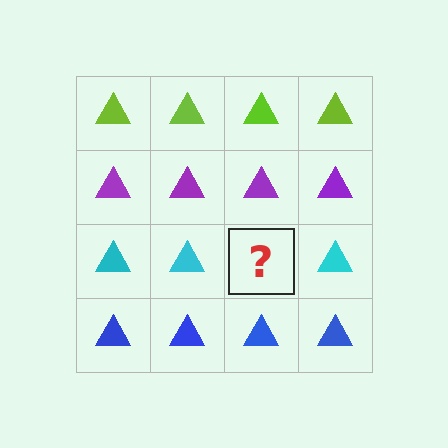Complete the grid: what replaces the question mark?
The question mark should be replaced with a cyan triangle.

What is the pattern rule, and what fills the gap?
The rule is that each row has a consistent color. The gap should be filled with a cyan triangle.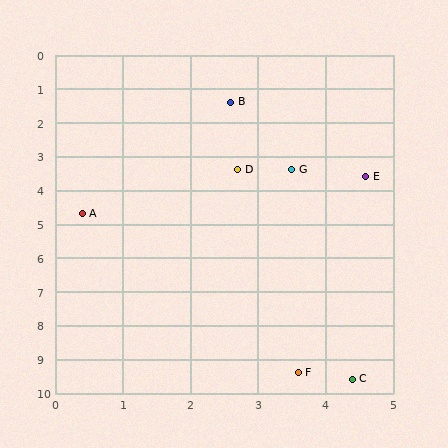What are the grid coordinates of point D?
Point D is at approximately (2.7, 3.4).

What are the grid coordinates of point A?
Point A is at approximately (0.4, 4.7).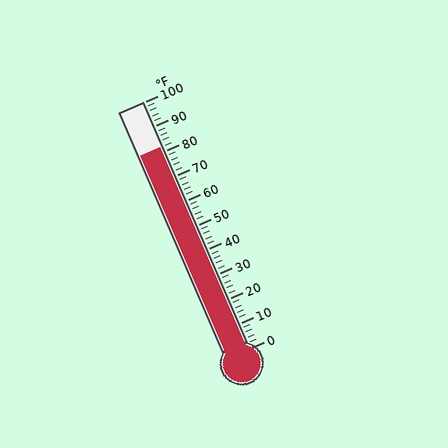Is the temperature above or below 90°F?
The temperature is below 90°F.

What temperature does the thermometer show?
The thermometer shows approximately 82°F.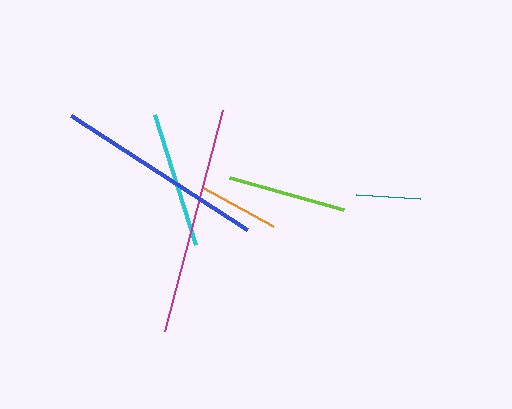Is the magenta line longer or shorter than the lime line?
The magenta line is longer than the lime line.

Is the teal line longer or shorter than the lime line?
The lime line is longer than the teal line.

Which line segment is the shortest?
The teal line is the shortest at approximately 64 pixels.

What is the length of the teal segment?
The teal segment is approximately 64 pixels long.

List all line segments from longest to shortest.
From longest to shortest: magenta, blue, cyan, lime, orange, teal.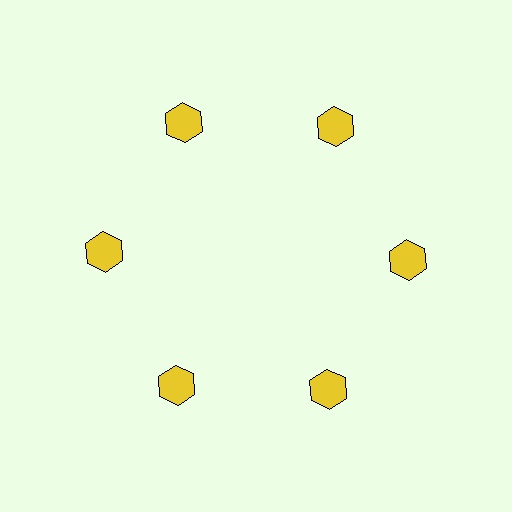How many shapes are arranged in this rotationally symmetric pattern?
There are 6 shapes, arranged in 6 groups of 1.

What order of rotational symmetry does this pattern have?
This pattern has 6-fold rotational symmetry.